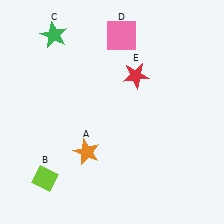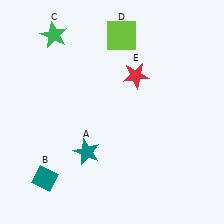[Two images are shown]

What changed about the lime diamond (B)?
In Image 1, B is lime. In Image 2, it changed to teal.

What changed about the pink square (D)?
In Image 1, D is pink. In Image 2, it changed to lime.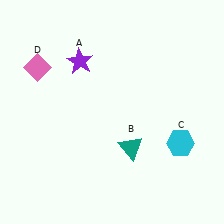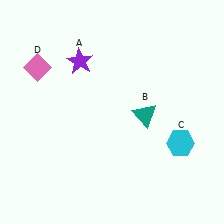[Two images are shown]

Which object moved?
The teal triangle (B) moved up.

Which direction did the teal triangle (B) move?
The teal triangle (B) moved up.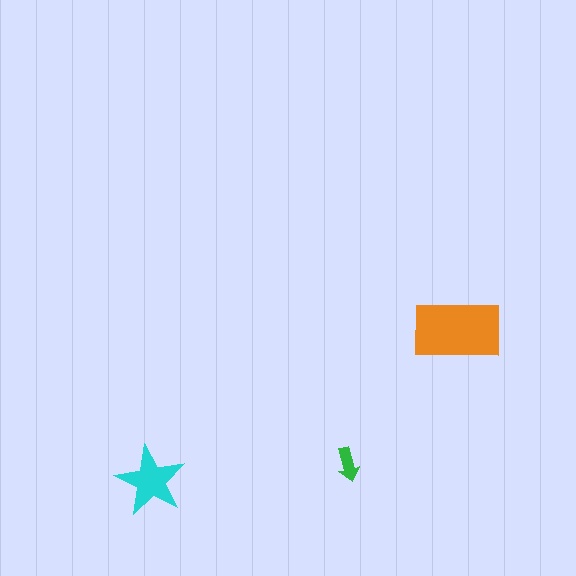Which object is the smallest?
The green arrow.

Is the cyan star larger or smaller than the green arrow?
Larger.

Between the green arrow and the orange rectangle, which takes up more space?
The orange rectangle.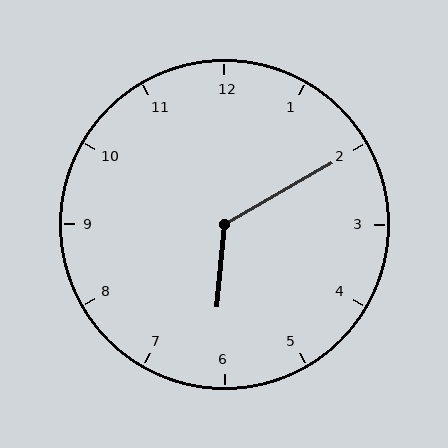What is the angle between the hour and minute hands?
Approximately 125 degrees.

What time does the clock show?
6:10.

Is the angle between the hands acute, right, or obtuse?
It is obtuse.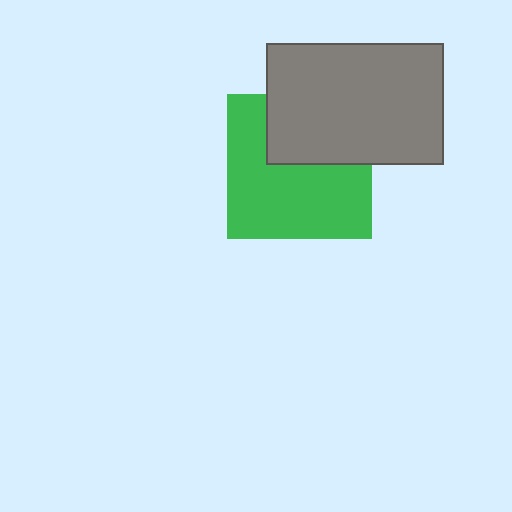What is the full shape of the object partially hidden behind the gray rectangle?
The partially hidden object is a green square.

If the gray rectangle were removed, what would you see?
You would see the complete green square.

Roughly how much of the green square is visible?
About half of it is visible (roughly 64%).